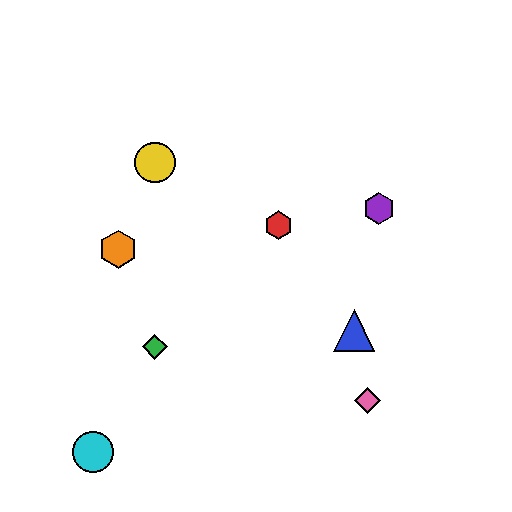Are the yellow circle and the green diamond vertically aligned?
Yes, both are at x≈155.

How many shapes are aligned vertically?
2 shapes (the green diamond, the yellow circle) are aligned vertically.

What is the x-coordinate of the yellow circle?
The yellow circle is at x≈155.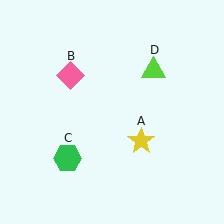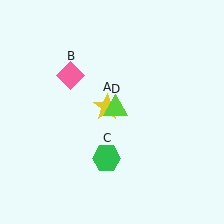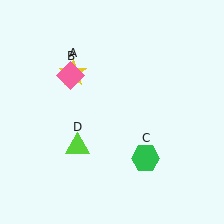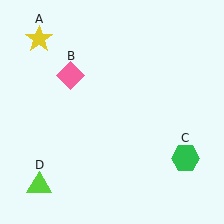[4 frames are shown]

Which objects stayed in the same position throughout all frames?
Pink diamond (object B) remained stationary.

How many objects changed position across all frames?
3 objects changed position: yellow star (object A), green hexagon (object C), lime triangle (object D).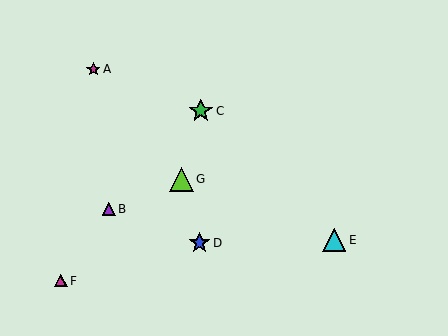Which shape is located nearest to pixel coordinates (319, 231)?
The cyan triangle (labeled E) at (334, 240) is nearest to that location.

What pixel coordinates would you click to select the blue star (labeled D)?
Click at (199, 243) to select the blue star D.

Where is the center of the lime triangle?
The center of the lime triangle is at (181, 179).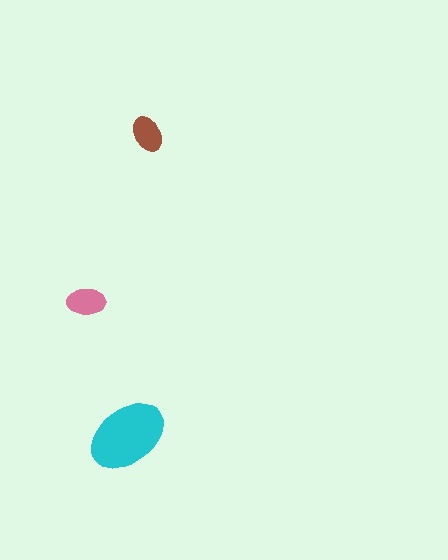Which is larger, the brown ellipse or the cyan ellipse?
The cyan one.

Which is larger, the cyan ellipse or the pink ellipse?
The cyan one.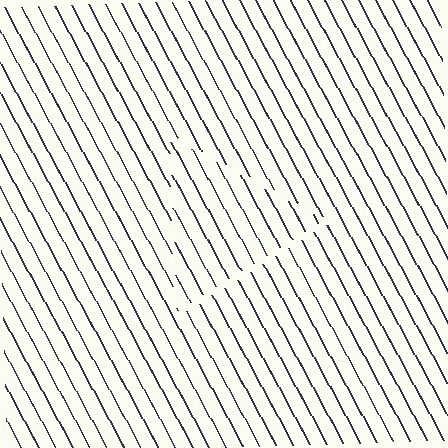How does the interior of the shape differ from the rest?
The interior of the shape contains the same grating, shifted by half a period — the contour is defined by the phase discontinuity where line-ends from the inner and outer gratings abut.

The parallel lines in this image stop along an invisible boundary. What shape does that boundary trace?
An illusory triangle. The interior of the shape contains the same grating, shifted by half a period — the contour is defined by the phase discontinuity where line-ends from the inner and outer gratings abut.